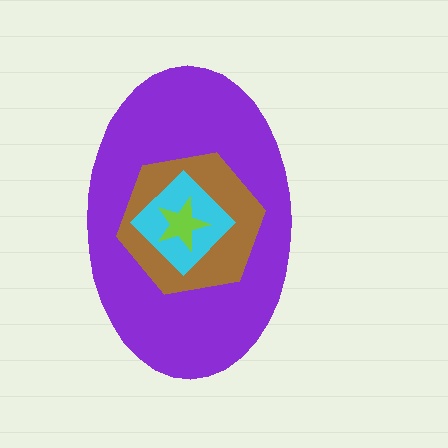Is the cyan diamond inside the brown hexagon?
Yes.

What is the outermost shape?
The purple ellipse.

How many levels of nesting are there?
4.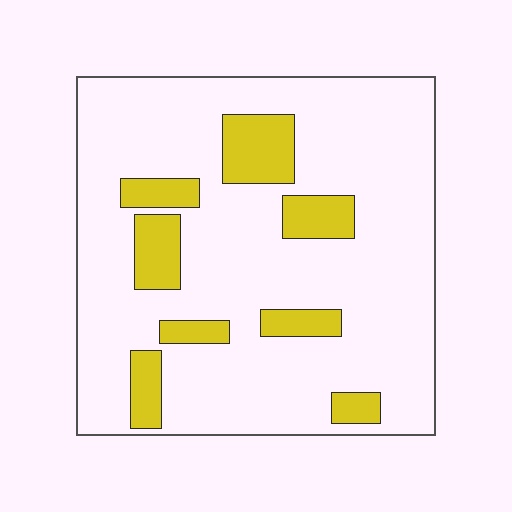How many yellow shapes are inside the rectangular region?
8.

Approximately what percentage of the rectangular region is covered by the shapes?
Approximately 15%.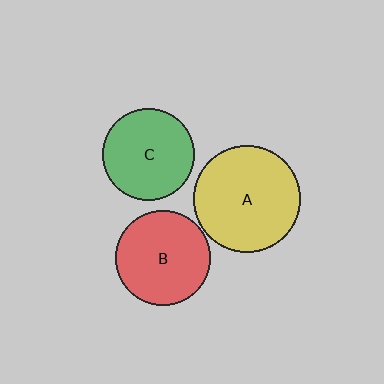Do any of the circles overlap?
No, none of the circles overlap.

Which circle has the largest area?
Circle A (yellow).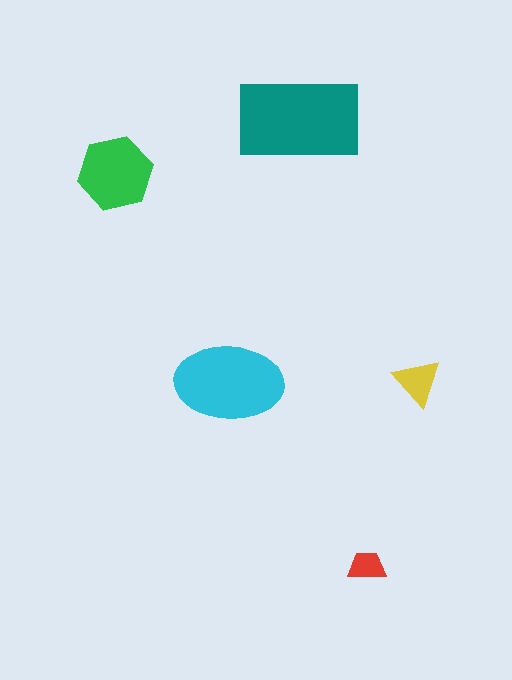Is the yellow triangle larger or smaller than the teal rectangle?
Smaller.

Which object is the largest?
The teal rectangle.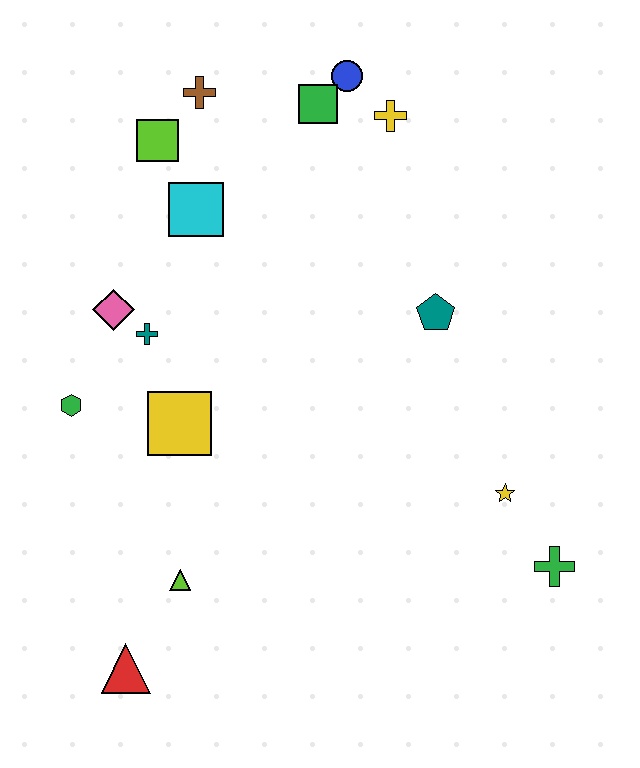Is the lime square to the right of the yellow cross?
No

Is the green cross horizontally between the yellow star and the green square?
No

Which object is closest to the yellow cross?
The blue circle is closest to the yellow cross.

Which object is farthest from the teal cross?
The green cross is farthest from the teal cross.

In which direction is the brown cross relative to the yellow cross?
The brown cross is to the left of the yellow cross.